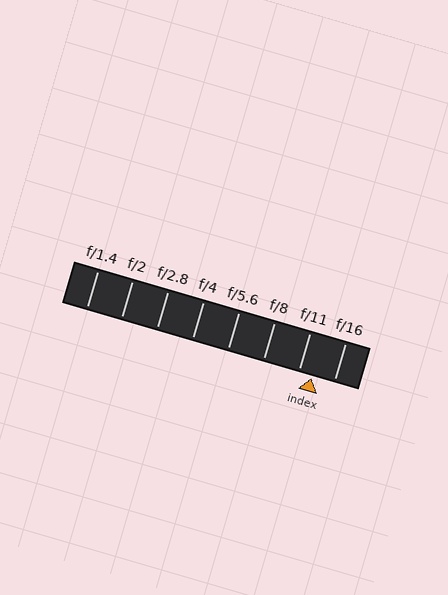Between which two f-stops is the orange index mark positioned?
The index mark is between f/11 and f/16.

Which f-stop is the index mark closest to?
The index mark is closest to f/11.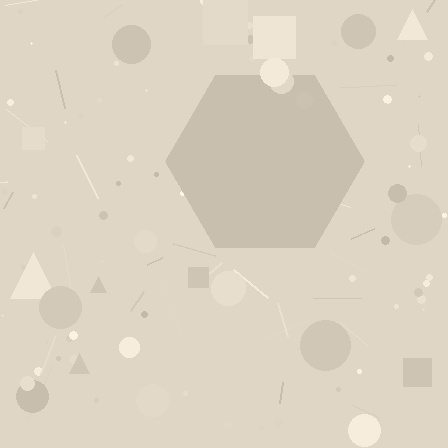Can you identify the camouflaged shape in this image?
The camouflaged shape is a hexagon.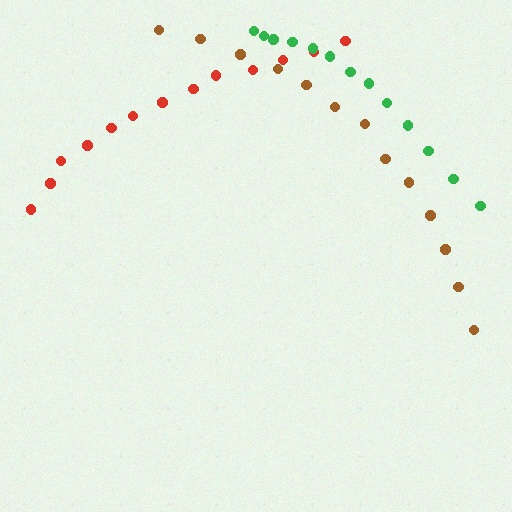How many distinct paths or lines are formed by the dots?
There are 3 distinct paths.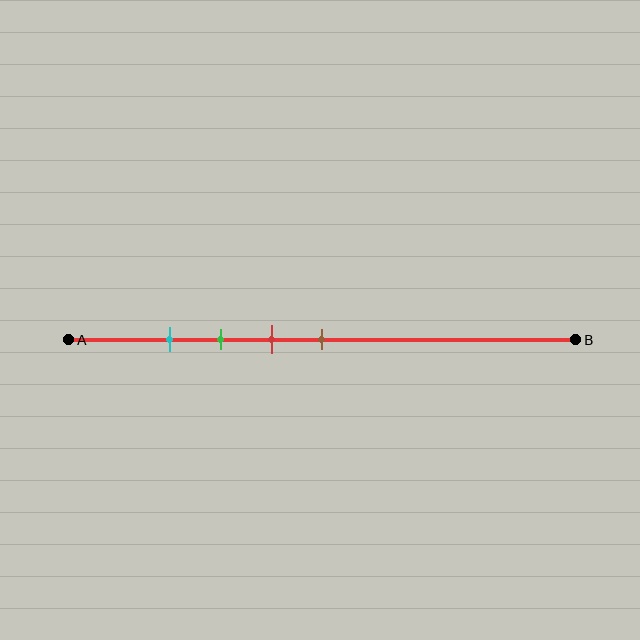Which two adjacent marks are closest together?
The cyan and green marks are the closest adjacent pair.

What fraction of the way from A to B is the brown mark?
The brown mark is approximately 50% (0.5) of the way from A to B.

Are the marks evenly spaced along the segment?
Yes, the marks are approximately evenly spaced.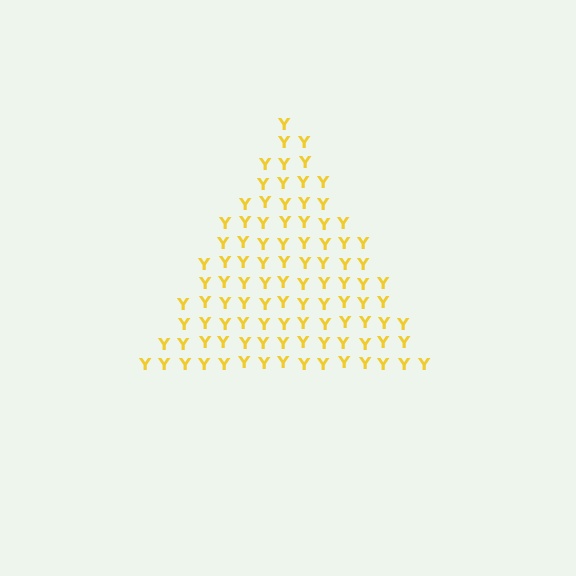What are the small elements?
The small elements are letter Y's.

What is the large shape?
The large shape is a triangle.